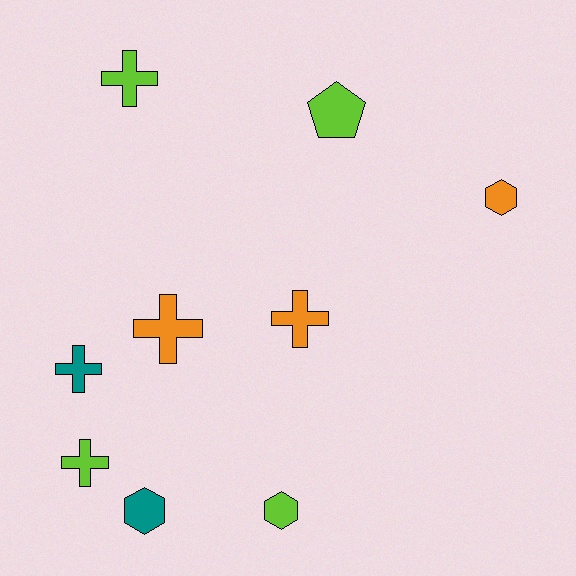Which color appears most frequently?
Lime, with 4 objects.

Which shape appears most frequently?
Cross, with 5 objects.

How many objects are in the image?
There are 9 objects.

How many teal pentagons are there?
There are no teal pentagons.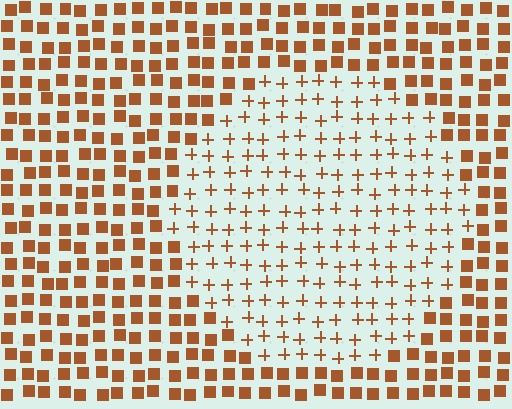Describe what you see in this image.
The image is filled with small brown elements arranged in a uniform grid. A circle-shaped region contains plus signs, while the surrounding area contains squares. The boundary is defined purely by the change in element shape.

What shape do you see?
I see a circle.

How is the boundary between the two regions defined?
The boundary is defined by a change in element shape: plus signs inside vs. squares outside. All elements share the same color and spacing.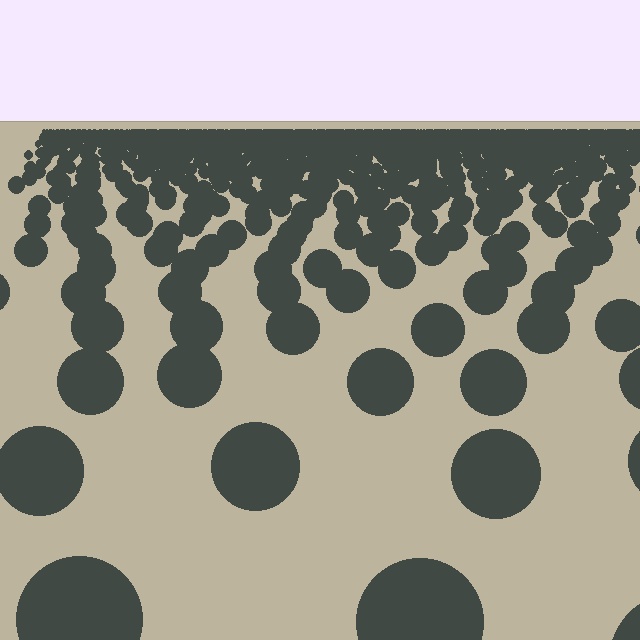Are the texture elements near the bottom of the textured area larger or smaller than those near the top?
Larger. Near the bottom, elements are closer to the viewer and appear at a bigger on-screen size.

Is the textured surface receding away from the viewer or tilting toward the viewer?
The surface is receding away from the viewer. Texture elements get smaller and denser toward the top.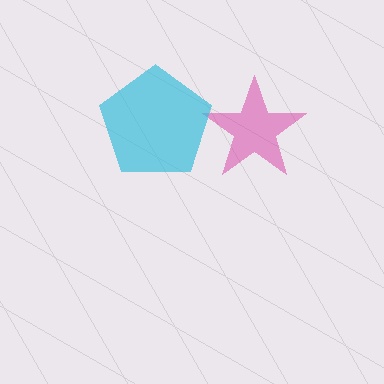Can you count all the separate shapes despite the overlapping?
Yes, there are 2 separate shapes.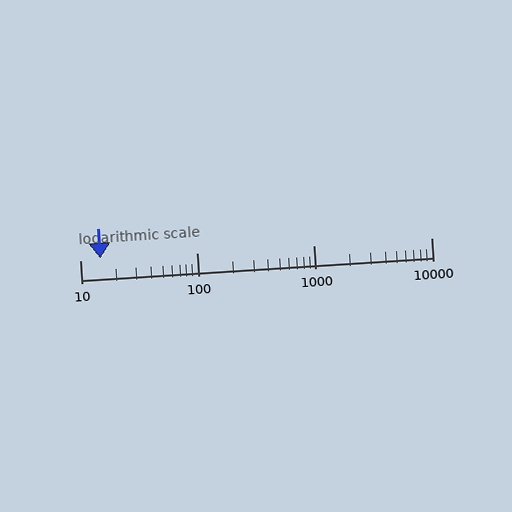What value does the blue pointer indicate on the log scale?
The pointer indicates approximately 15.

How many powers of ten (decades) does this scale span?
The scale spans 3 decades, from 10 to 10000.